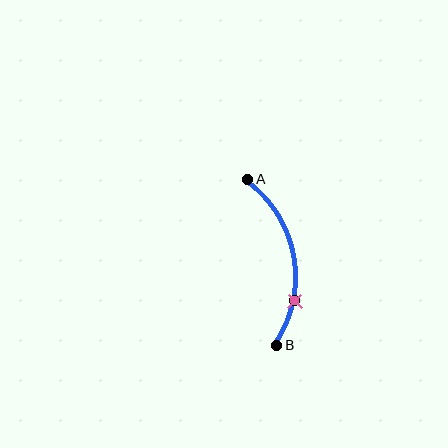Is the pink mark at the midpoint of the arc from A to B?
No. The pink mark lies on the arc but is closer to endpoint B. The arc midpoint would be at the point on the curve equidistant along the arc from both A and B.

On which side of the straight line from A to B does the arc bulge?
The arc bulges to the right of the straight line connecting A and B.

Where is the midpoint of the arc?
The arc midpoint is the point on the curve farthest from the straight line joining A and B. It sits to the right of that line.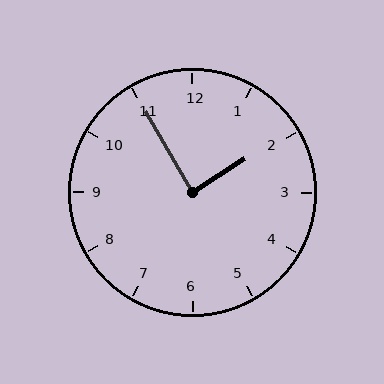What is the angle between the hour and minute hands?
Approximately 88 degrees.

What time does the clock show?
1:55.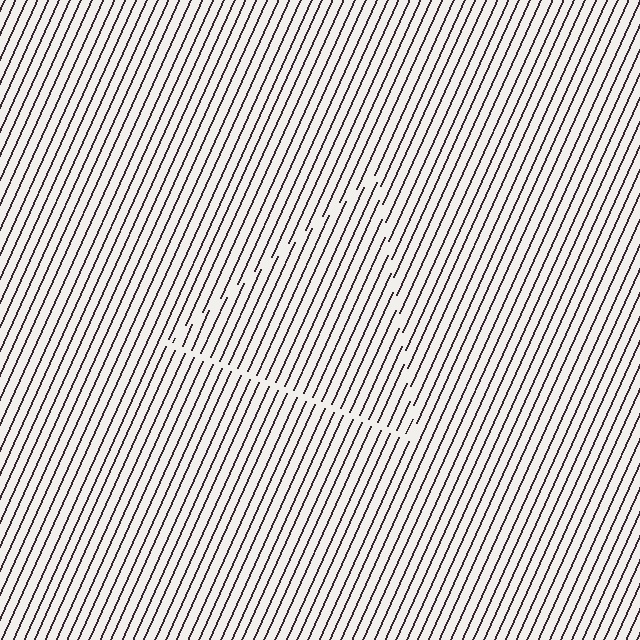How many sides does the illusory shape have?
3 sides — the line-ends trace a triangle.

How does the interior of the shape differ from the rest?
The interior of the shape contains the same grating, shifted by half a period — the contour is defined by the phase discontinuity where line-ends from the inner and outer gratings abut.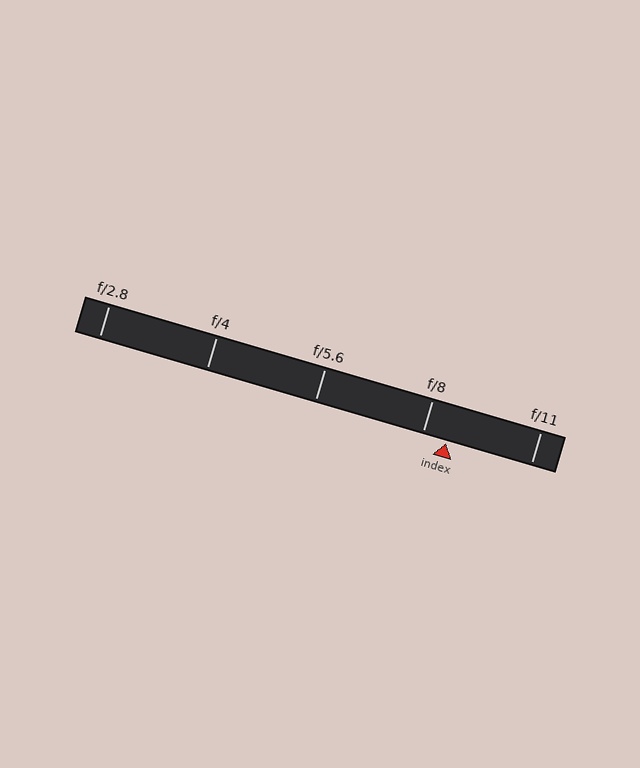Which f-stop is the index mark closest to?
The index mark is closest to f/8.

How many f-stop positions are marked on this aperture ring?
There are 5 f-stop positions marked.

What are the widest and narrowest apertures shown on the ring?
The widest aperture shown is f/2.8 and the narrowest is f/11.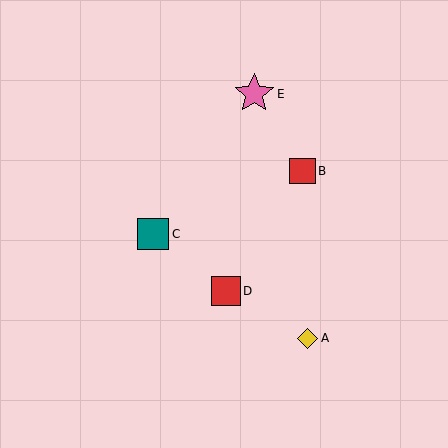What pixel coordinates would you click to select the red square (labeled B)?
Click at (303, 171) to select the red square B.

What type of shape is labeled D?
Shape D is a red square.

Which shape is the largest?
The pink star (labeled E) is the largest.